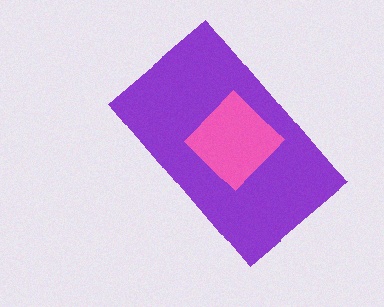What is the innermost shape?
The pink diamond.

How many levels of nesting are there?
2.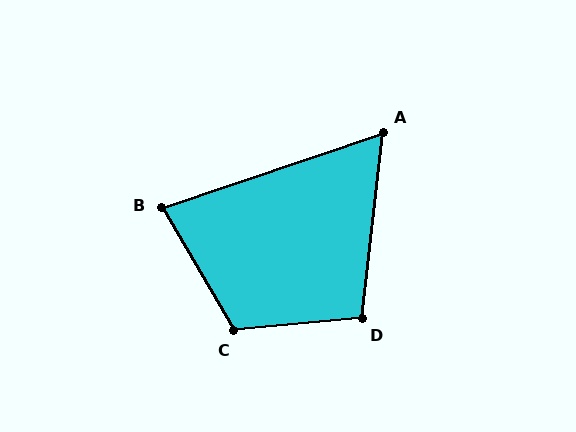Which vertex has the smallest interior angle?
A, at approximately 65 degrees.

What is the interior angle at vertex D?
Approximately 102 degrees (obtuse).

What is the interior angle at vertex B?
Approximately 78 degrees (acute).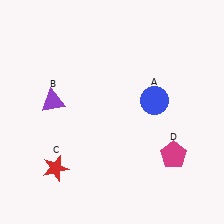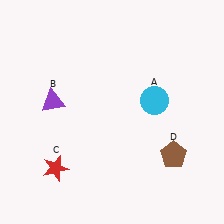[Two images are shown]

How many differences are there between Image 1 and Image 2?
There are 2 differences between the two images.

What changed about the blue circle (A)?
In Image 1, A is blue. In Image 2, it changed to cyan.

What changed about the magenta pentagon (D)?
In Image 1, D is magenta. In Image 2, it changed to brown.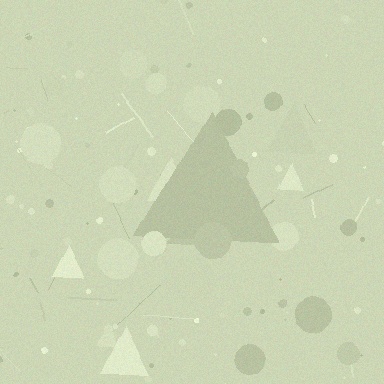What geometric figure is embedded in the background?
A triangle is embedded in the background.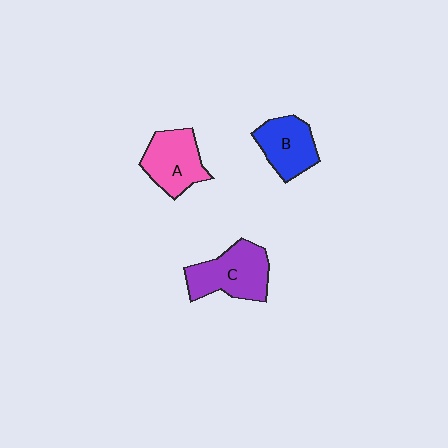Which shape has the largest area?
Shape C (purple).